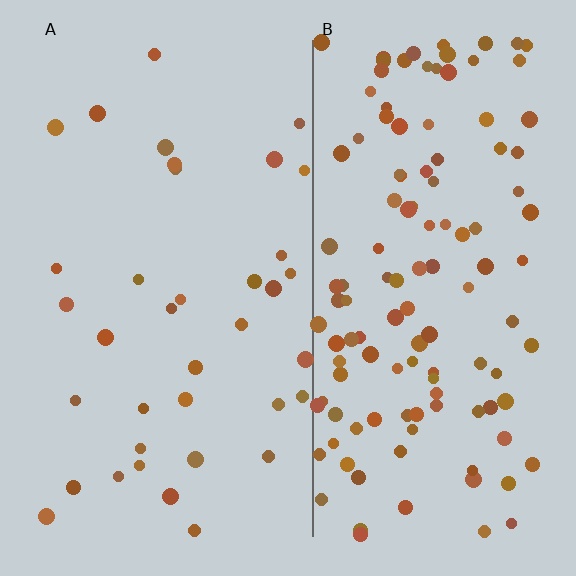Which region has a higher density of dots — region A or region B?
B (the right).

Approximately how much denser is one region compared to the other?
Approximately 3.5× — region B over region A.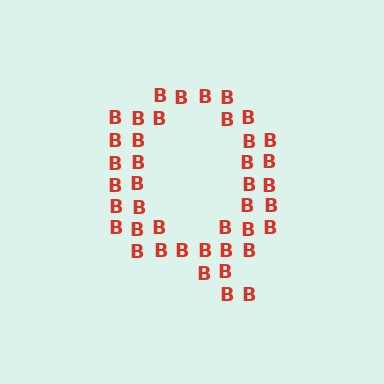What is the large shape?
The large shape is the letter Q.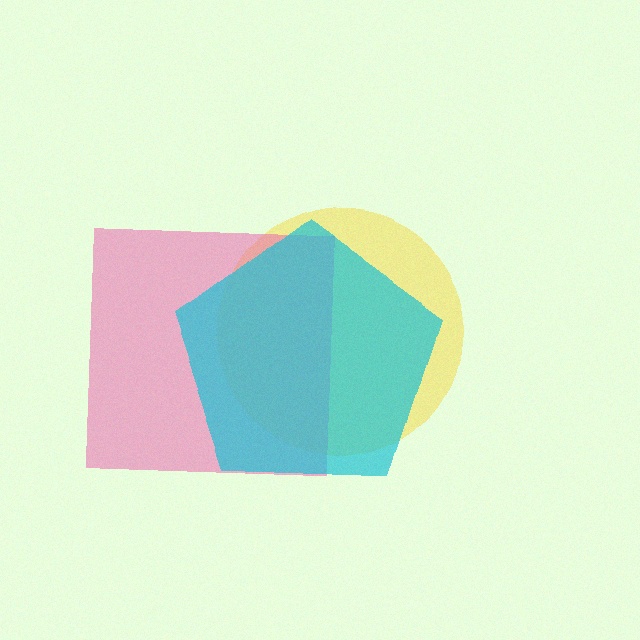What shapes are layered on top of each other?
The layered shapes are: a yellow circle, a pink square, a cyan pentagon.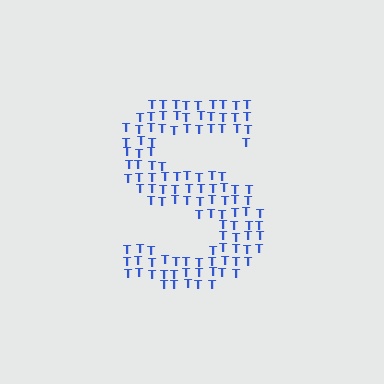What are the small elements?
The small elements are letter T's.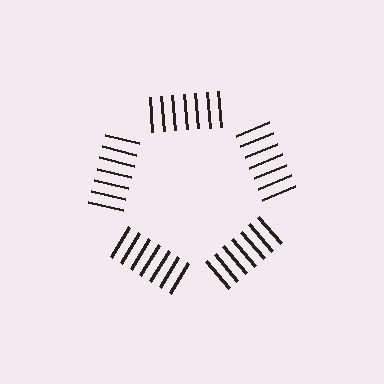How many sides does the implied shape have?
5 sides — the line-ends trace a pentagon.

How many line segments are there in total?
35 — 7 along each of the 5 edges.